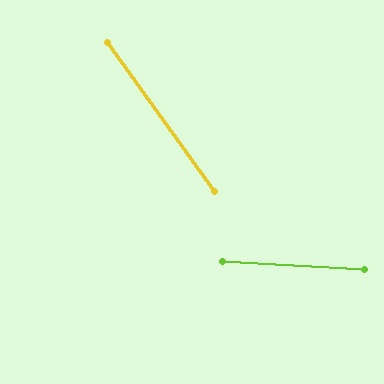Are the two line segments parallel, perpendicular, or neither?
Neither parallel nor perpendicular — they differ by about 51°.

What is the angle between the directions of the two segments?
Approximately 51 degrees.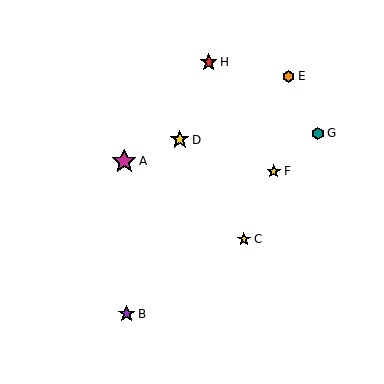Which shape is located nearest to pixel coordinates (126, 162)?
The magenta star (labeled A) at (124, 161) is nearest to that location.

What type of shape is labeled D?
Shape D is a yellow star.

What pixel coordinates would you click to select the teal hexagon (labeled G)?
Click at (318, 133) to select the teal hexagon G.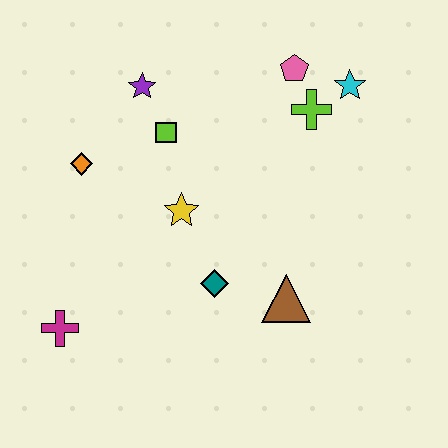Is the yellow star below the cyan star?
Yes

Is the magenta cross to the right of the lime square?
No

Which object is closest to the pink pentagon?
The lime cross is closest to the pink pentagon.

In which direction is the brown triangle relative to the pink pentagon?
The brown triangle is below the pink pentagon.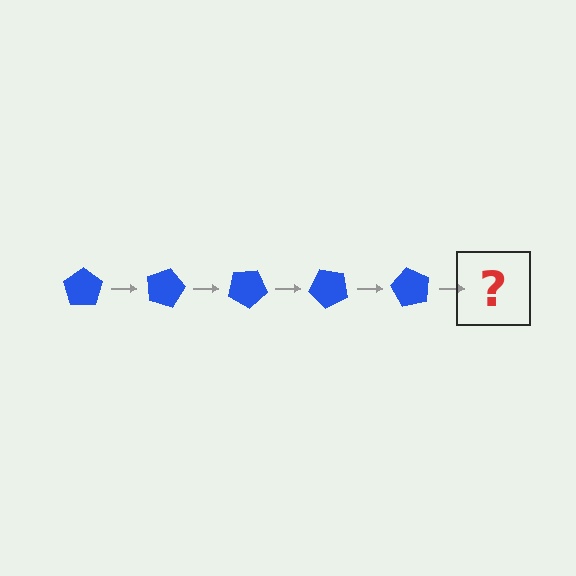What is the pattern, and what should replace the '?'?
The pattern is that the pentagon rotates 15 degrees each step. The '?' should be a blue pentagon rotated 75 degrees.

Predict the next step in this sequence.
The next step is a blue pentagon rotated 75 degrees.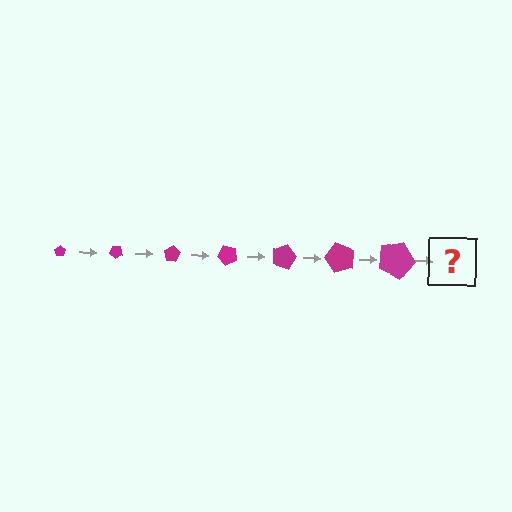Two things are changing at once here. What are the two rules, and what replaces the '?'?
The two rules are that the pentagon grows larger each step and it rotates 40 degrees each step. The '?' should be a pentagon, larger than the previous one and rotated 280 degrees from the start.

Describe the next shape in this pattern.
It should be a pentagon, larger than the previous one and rotated 280 degrees from the start.